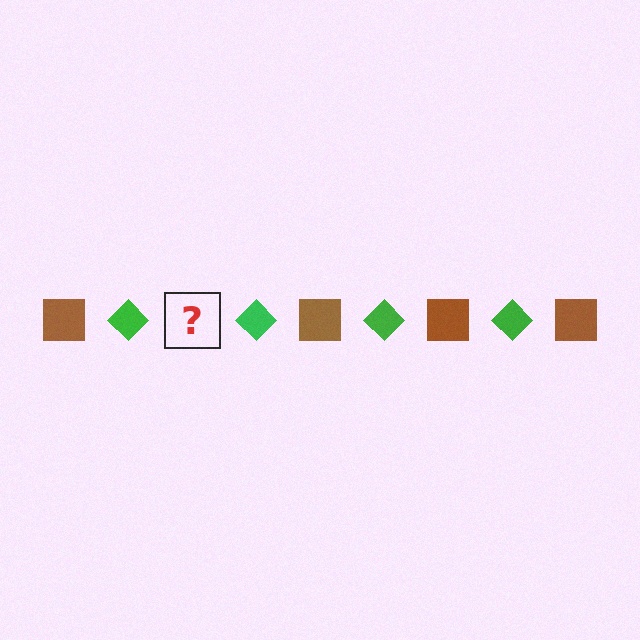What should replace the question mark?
The question mark should be replaced with a brown square.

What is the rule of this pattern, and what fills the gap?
The rule is that the pattern alternates between brown square and green diamond. The gap should be filled with a brown square.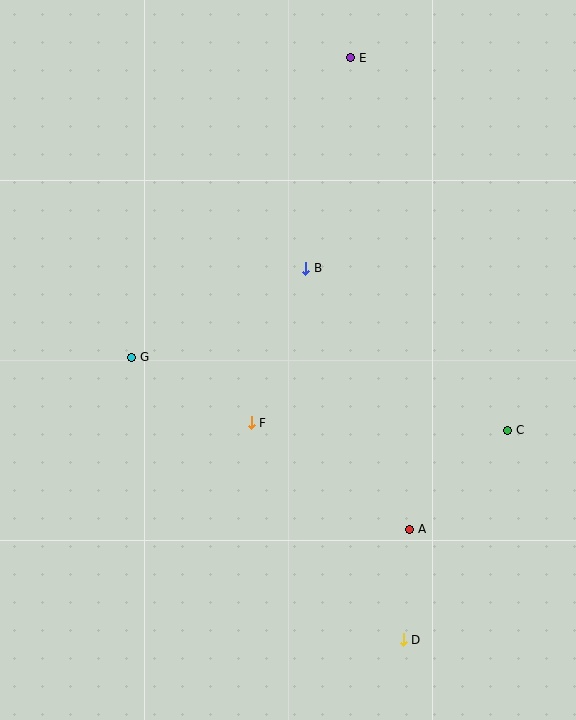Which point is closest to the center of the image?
Point F at (251, 423) is closest to the center.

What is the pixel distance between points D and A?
The distance between D and A is 111 pixels.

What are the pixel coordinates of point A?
Point A is at (410, 529).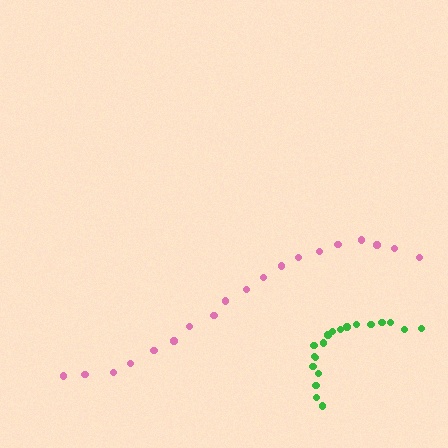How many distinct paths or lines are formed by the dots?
There are 2 distinct paths.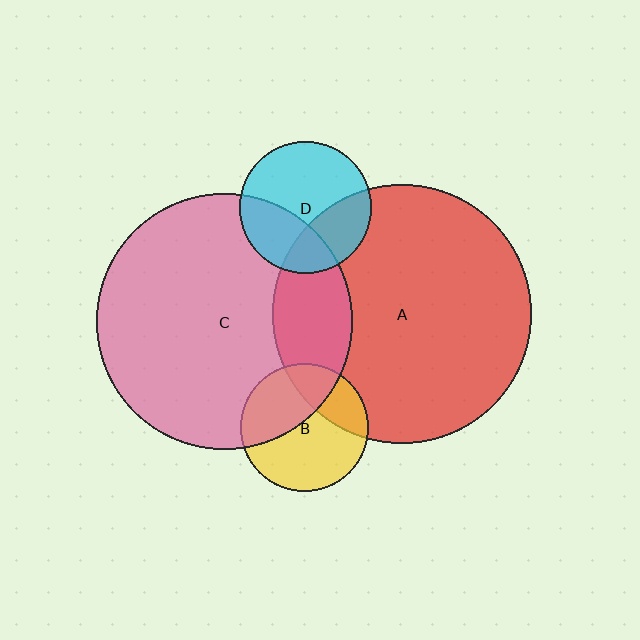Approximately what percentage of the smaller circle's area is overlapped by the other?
Approximately 25%.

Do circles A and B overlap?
Yes.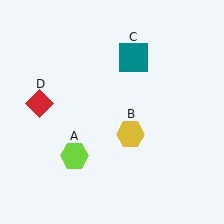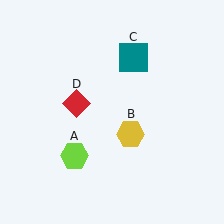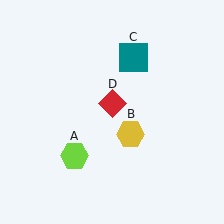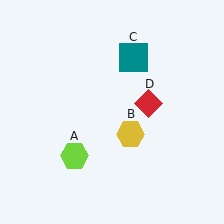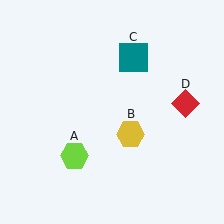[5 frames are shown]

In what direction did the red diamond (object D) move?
The red diamond (object D) moved right.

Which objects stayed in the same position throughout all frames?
Lime hexagon (object A) and yellow hexagon (object B) and teal square (object C) remained stationary.